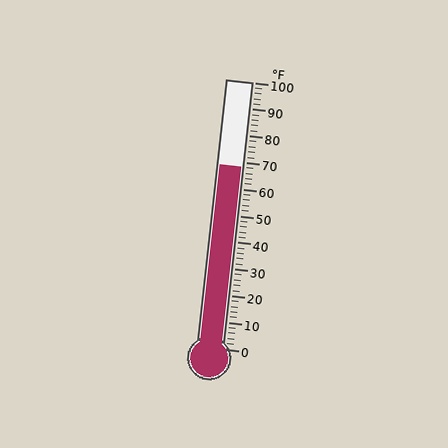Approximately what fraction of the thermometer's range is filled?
The thermometer is filled to approximately 70% of its range.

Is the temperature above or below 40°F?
The temperature is above 40°F.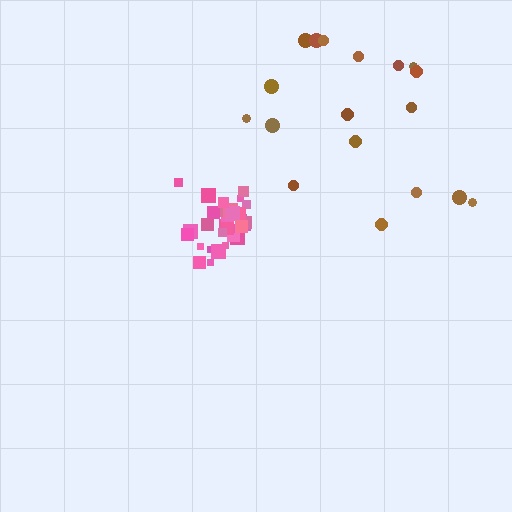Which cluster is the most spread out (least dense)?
Brown.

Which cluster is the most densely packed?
Pink.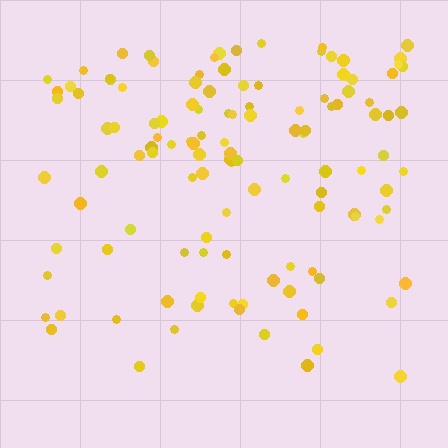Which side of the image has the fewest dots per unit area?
The bottom.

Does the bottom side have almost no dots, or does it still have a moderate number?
Still a moderate number, just noticeably fewer than the top.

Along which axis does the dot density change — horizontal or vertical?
Vertical.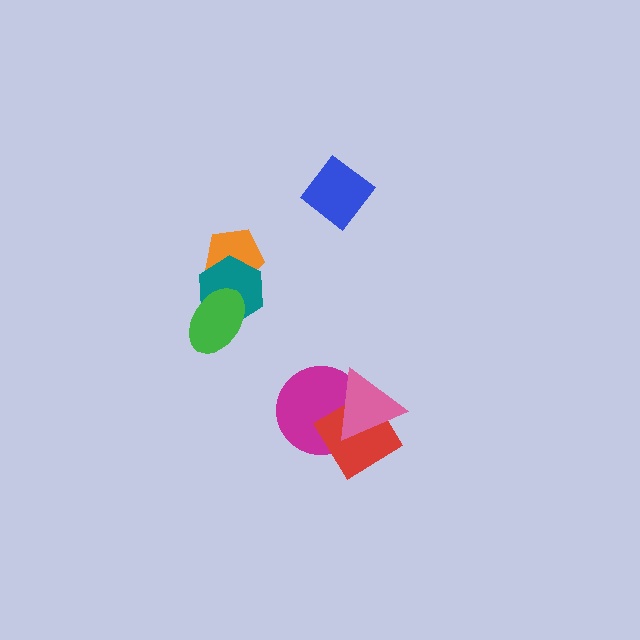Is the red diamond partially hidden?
Yes, it is partially covered by another shape.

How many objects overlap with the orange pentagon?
1 object overlaps with the orange pentagon.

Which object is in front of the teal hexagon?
The green ellipse is in front of the teal hexagon.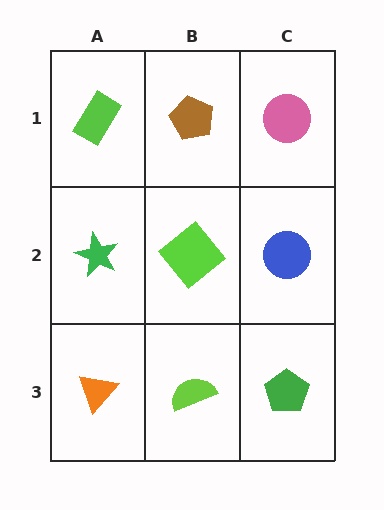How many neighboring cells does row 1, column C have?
2.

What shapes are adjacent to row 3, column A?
A green star (row 2, column A), a lime semicircle (row 3, column B).